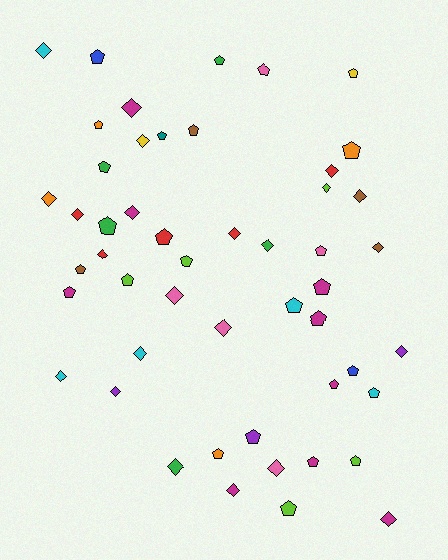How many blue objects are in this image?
There are 2 blue objects.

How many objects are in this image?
There are 50 objects.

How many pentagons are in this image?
There are 27 pentagons.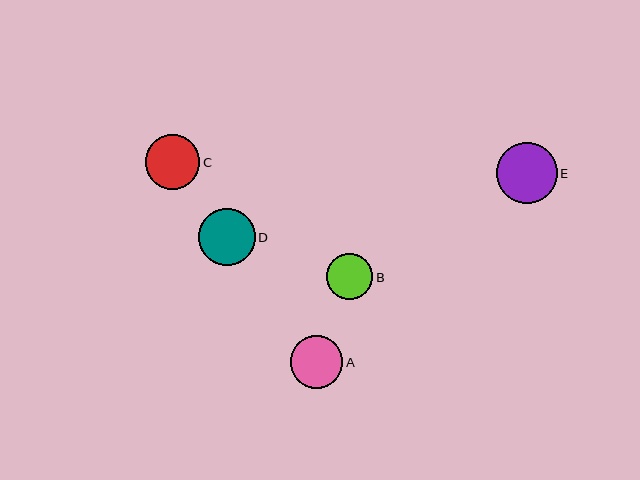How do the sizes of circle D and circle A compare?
Circle D and circle A are approximately the same size.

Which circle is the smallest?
Circle B is the smallest with a size of approximately 46 pixels.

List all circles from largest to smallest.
From largest to smallest: E, D, C, A, B.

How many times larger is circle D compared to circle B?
Circle D is approximately 1.2 times the size of circle B.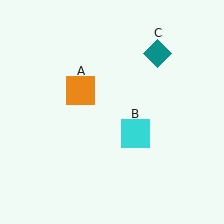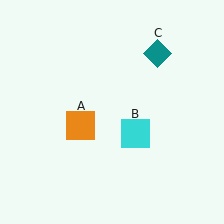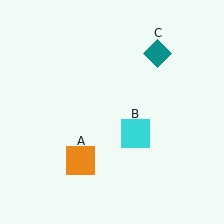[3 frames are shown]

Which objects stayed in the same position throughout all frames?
Cyan square (object B) and teal diamond (object C) remained stationary.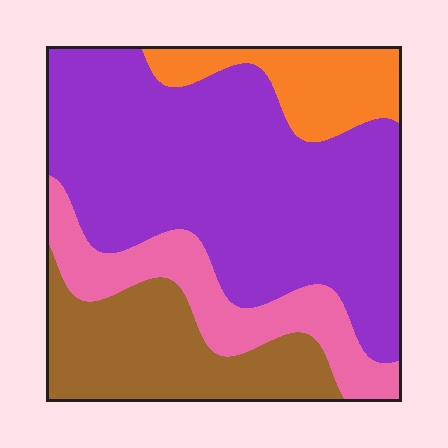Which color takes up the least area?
Orange, at roughly 10%.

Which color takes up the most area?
Purple, at roughly 55%.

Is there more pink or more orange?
Pink.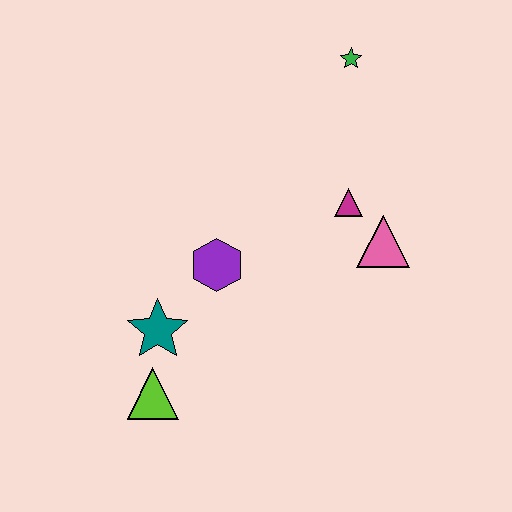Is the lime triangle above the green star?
No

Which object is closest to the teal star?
The lime triangle is closest to the teal star.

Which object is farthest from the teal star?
The green star is farthest from the teal star.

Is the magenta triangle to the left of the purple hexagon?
No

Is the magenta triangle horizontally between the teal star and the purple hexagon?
No